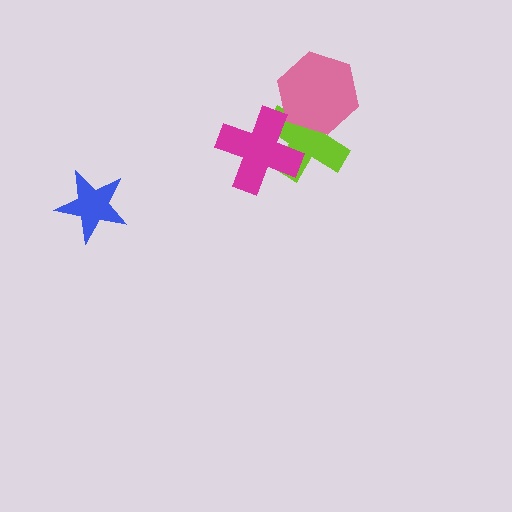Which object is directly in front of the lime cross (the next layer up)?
The pink hexagon is directly in front of the lime cross.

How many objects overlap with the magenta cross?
1 object overlaps with the magenta cross.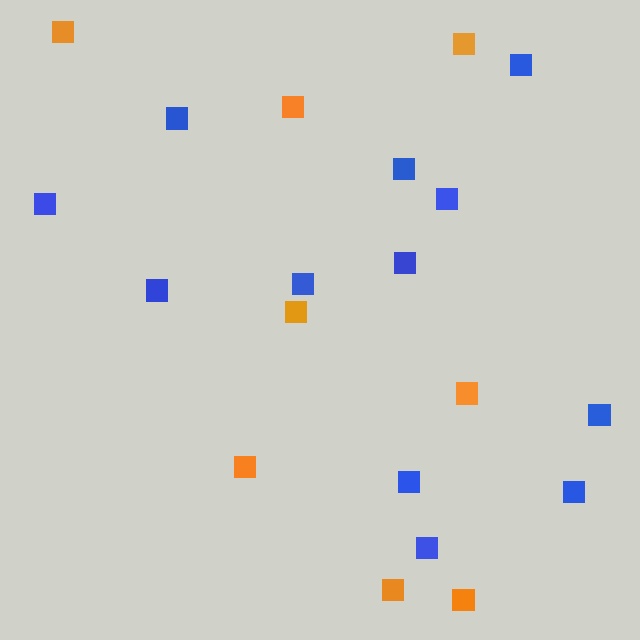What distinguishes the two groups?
There are 2 groups: one group of orange squares (8) and one group of blue squares (12).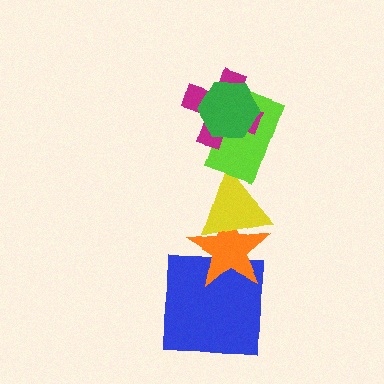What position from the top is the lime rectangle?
The lime rectangle is 3rd from the top.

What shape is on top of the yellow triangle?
The lime rectangle is on top of the yellow triangle.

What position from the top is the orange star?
The orange star is 5th from the top.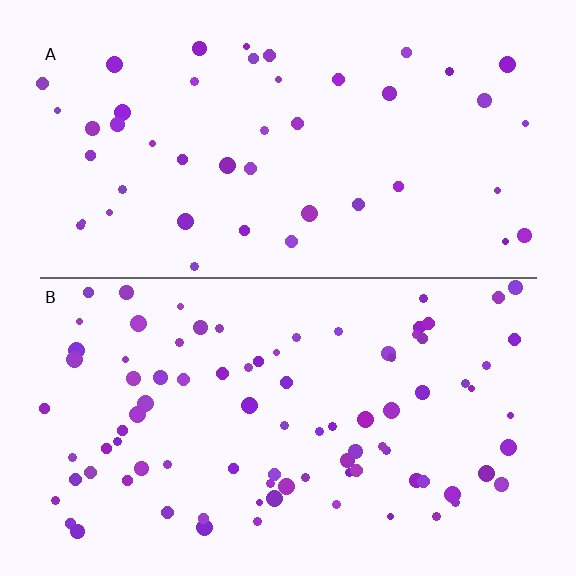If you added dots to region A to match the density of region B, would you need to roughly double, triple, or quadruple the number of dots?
Approximately double.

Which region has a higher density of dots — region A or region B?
B (the bottom).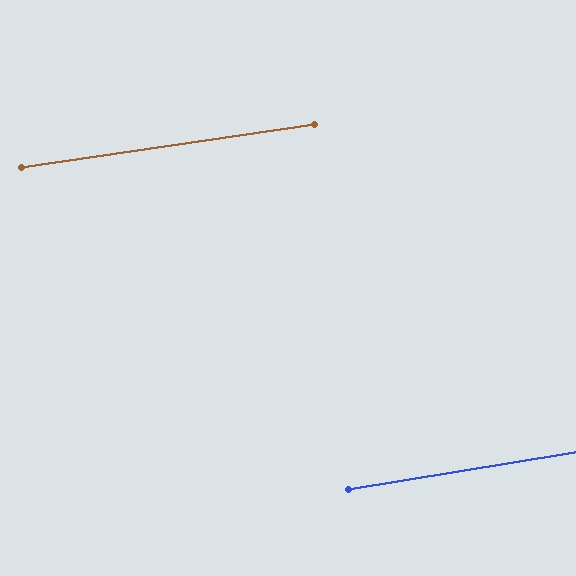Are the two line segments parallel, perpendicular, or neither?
Parallel — their directions differ by only 1.0°.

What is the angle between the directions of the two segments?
Approximately 1 degree.